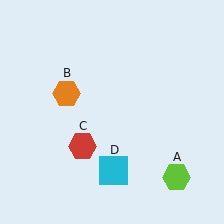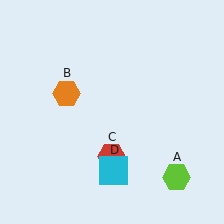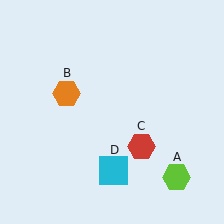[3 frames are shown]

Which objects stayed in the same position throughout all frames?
Lime hexagon (object A) and orange hexagon (object B) and cyan square (object D) remained stationary.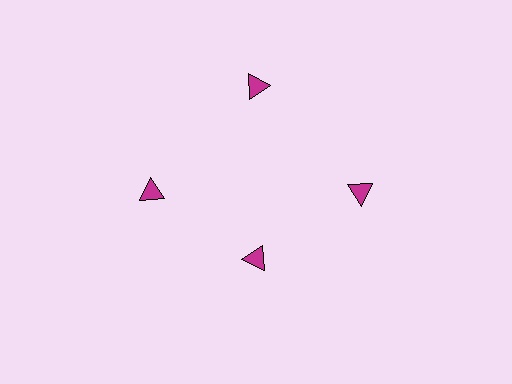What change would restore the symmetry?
The symmetry would be restored by moving it outward, back onto the ring so that all 4 triangles sit at equal angles and equal distance from the center.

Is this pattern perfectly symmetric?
No. The 4 magenta triangles are arranged in a ring, but one element near the 6 o'clock position is pulled inward toward the center, breaking the 4-fold rotational symmetry.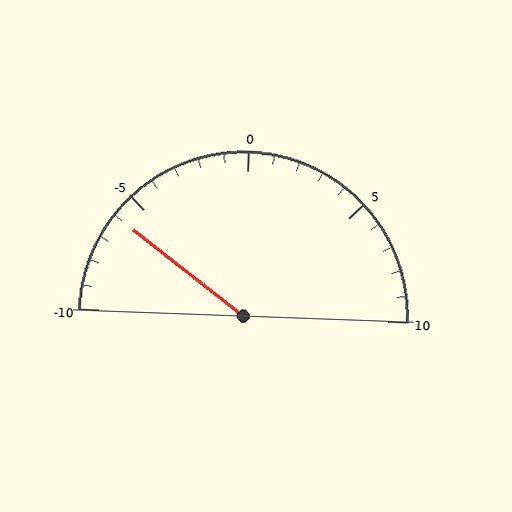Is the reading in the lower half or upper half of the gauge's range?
The reading is in the lower half of the range (-10 to 10).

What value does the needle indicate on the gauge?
The needle indicates approximately -6.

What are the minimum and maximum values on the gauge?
The gauge ranges from -10 to 10.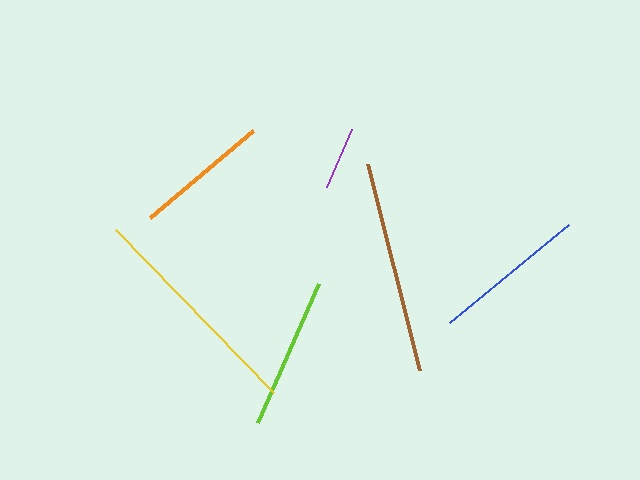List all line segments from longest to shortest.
From longest to shortest: yellow, brown, blue, lime, orange, purple.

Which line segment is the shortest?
The purple line is the shortest at approximately 63 pixels.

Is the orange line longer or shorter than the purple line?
The orange line is longer than the purple line.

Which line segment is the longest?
The yellow line is the longest at approximately 227 pixels.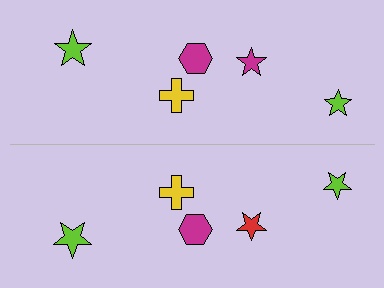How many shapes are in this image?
There are 10 shapes in this image.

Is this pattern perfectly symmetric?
No, the pattern is not perfectly symmetric. The red star on the bottom side breaks the symmetry — its mirror counterpart is magenta.